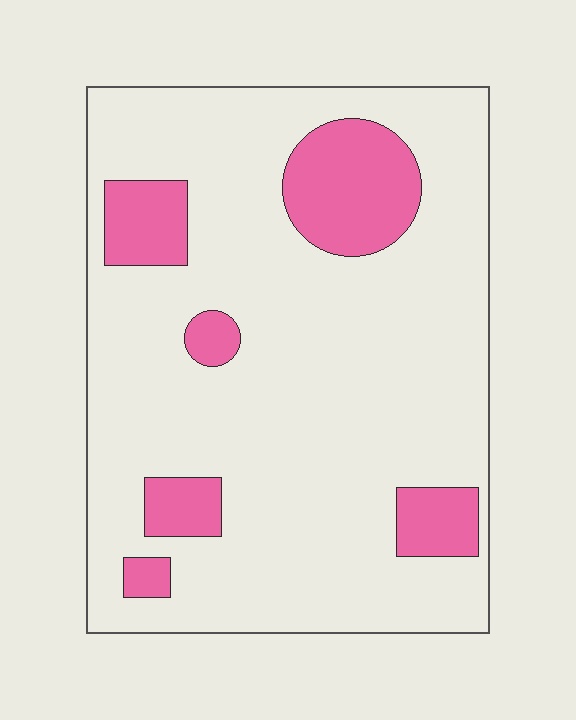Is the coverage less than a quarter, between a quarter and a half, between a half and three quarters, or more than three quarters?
Less than a quarter.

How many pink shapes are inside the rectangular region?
6.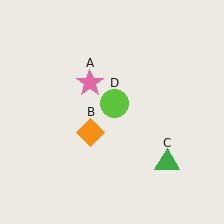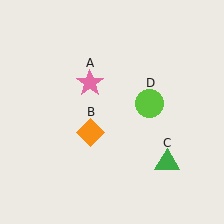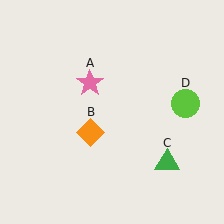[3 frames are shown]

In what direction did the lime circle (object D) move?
The lime circle (object D) moved right.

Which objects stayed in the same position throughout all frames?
Pink star (object A) and orange diamond (object B) and green triangle (object C) remained stationary.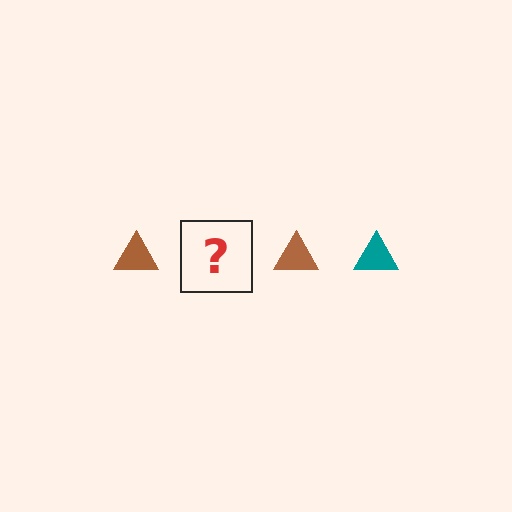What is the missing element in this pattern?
The missing element is a teal triangle.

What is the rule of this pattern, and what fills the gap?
The rule is that the pattern cycles through brown, teal triangles. The gap should be filled with a teal triangle.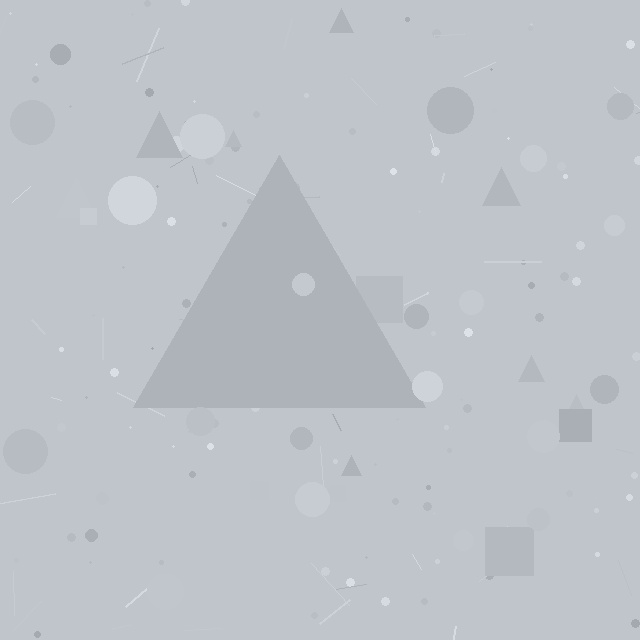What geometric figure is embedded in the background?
A triangle is embedded in the background.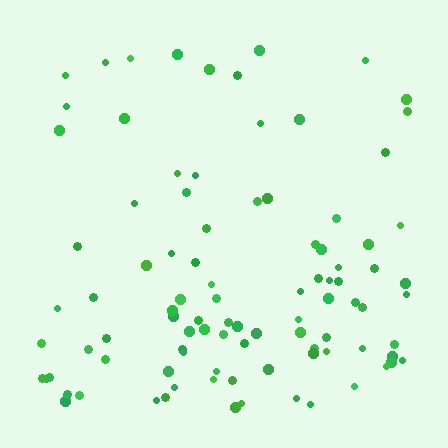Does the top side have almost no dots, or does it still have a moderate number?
Still a moderate number, just noticeably fewer than the bottom.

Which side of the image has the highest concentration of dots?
The bottom.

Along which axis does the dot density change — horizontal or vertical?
Vertical.